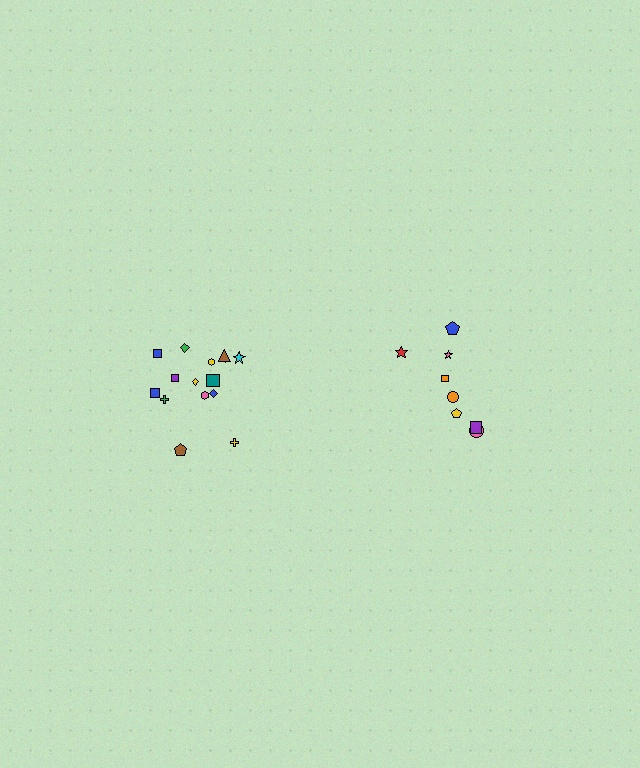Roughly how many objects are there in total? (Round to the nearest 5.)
Roughly 25 objects in total.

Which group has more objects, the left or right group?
The left group.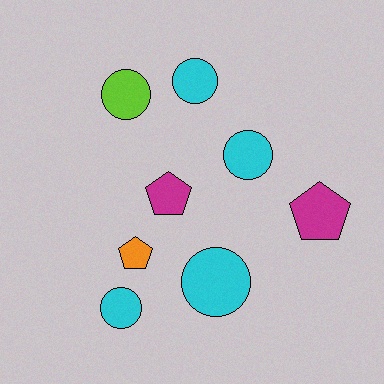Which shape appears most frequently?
Circle, with 5 objects.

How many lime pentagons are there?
There are no lime pentagons.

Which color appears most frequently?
Cyan, with 4 objects.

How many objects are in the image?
There are 8 objects.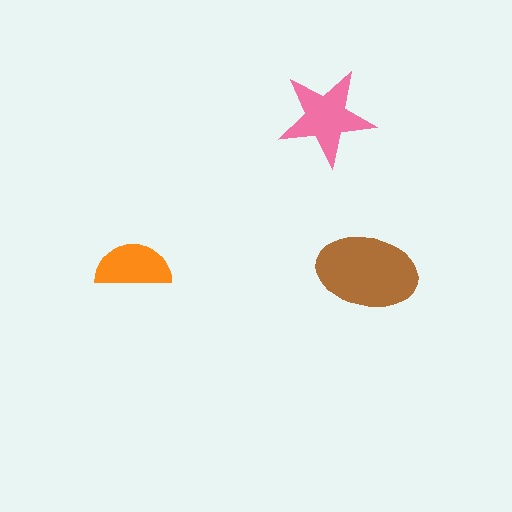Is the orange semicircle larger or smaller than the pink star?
Smaller.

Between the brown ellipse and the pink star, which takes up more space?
The brown ellipse.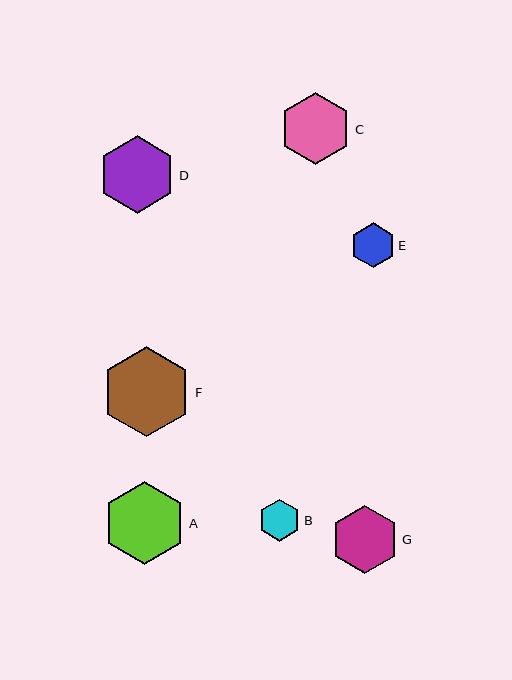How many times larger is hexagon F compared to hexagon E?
Hexagon F is approximately 2.0 times the size of hexagon E.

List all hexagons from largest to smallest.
From largest to smallest: F, A, D, C, G, E, B.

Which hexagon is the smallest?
Hexagon B is the smallest with a size of approximately 42 pixels.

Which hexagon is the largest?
Hexagon F is the largest with a size of approximately 90 pixels.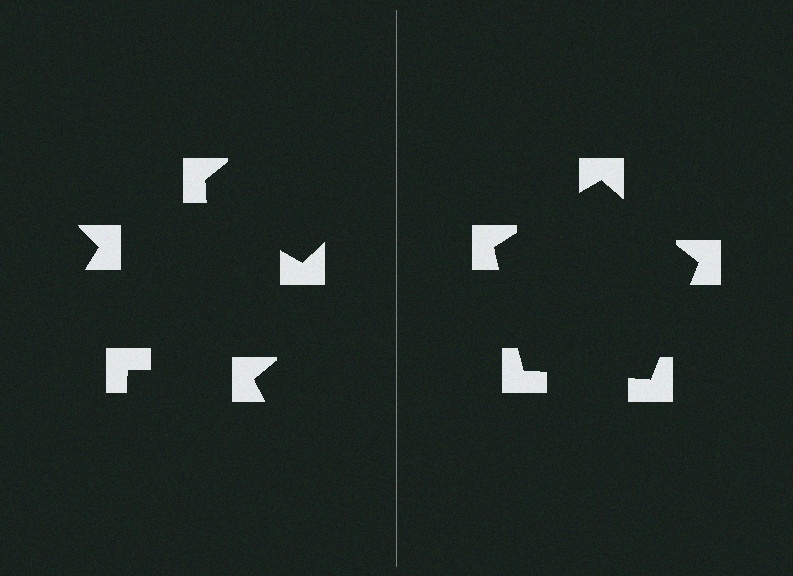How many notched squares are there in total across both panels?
10 — 5 on each side.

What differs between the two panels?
The notched squares are positioned identically on both sides; only the wedge orientations differ. On the right they align to a pentagon; on the left they are misaligned.